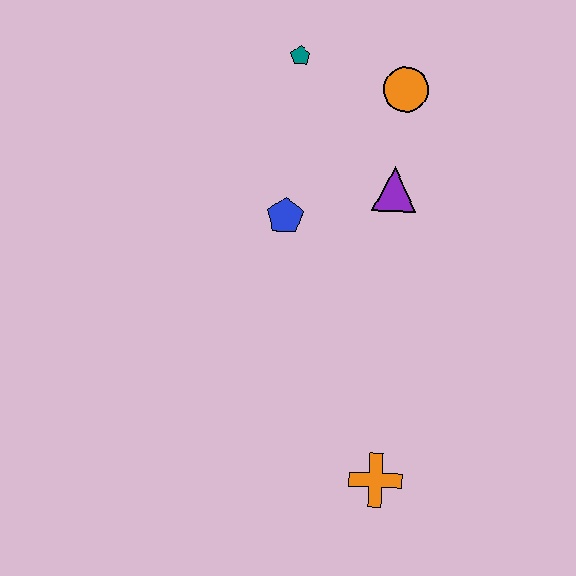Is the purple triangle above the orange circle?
No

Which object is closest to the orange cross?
The blue pentagon is closest to the orange cross.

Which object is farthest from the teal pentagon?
The orange cross is farthest from the teal pentagon.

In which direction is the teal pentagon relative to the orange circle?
The teal pentagon is to the left of the orange circle.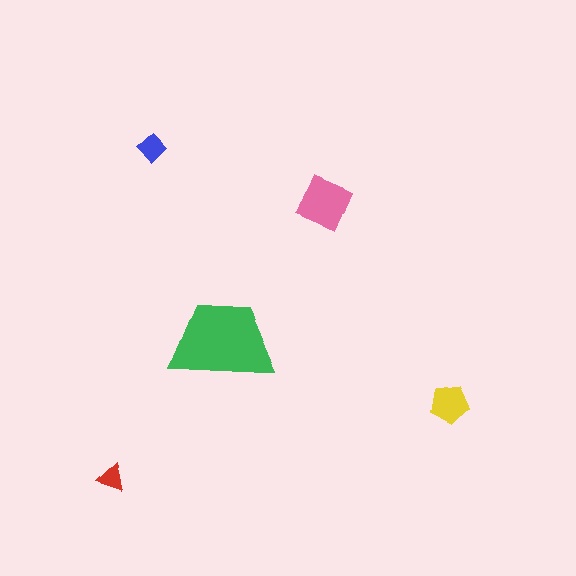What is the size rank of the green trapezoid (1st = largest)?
1st.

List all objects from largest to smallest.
The green trapezoid, the pink square, the yellow pentagon, the blue diamond, the red triangle.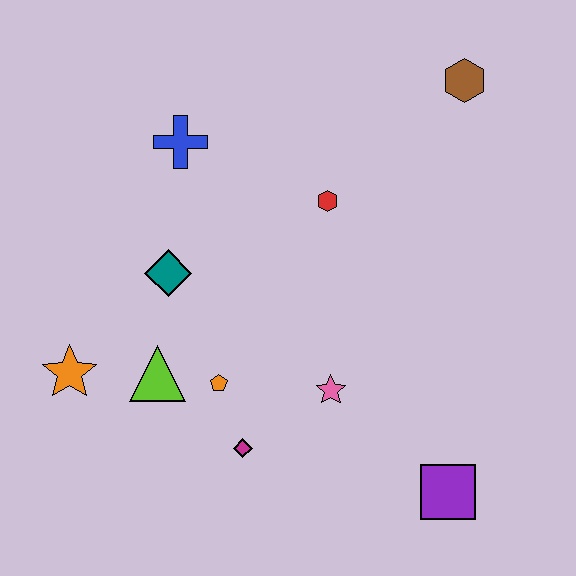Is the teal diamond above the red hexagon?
No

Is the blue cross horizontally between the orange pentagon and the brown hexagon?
No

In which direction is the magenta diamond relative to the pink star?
The magenta diamond is to the left of the pink star.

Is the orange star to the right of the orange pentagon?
No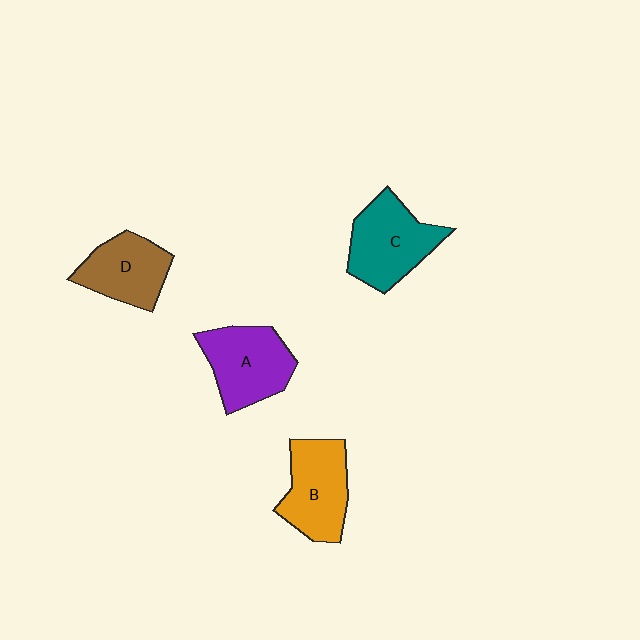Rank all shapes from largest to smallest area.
From largest to smallest: C (teal), A (purple), B (orange), D (brown).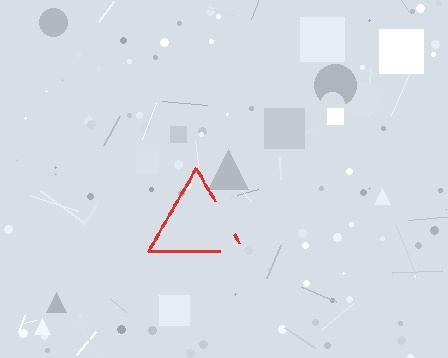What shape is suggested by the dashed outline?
The dashed outline suggests a triangle.